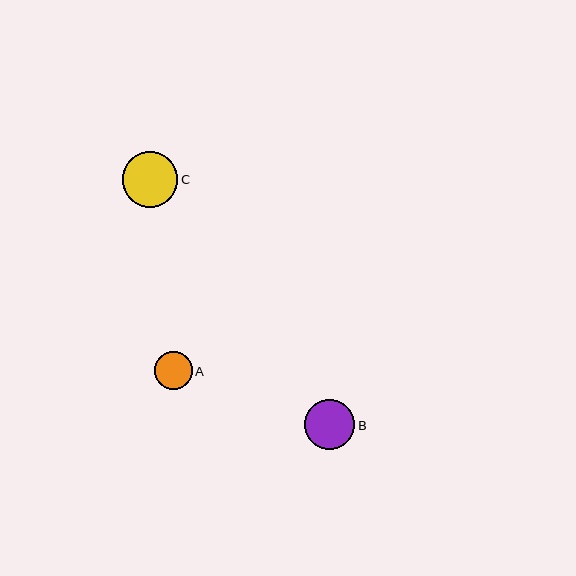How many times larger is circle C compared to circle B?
Circle C is approximately 1.1 times the size of circle B.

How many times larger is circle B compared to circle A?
Circle B is approximately 1.3 times the size of circle A.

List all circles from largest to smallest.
From largest to smallest: C, B, A.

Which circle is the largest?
Circle C is the largest with a size of approximately 55 pixels.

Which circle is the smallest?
Circle A is the smallest with a size of approximately 38 pixels.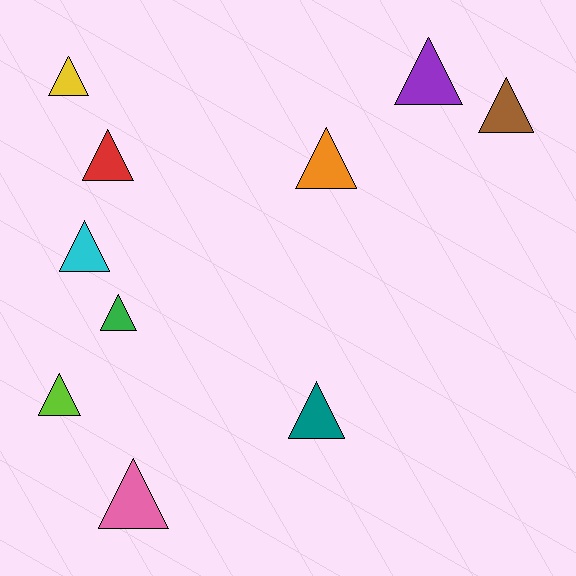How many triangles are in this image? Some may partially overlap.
There are 10 triangles.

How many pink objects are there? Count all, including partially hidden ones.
There is 1 pink object.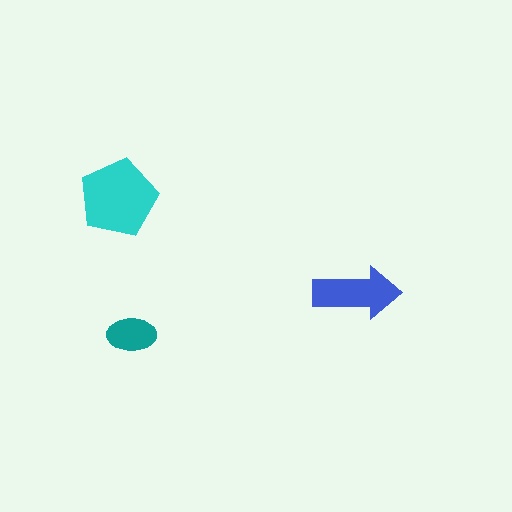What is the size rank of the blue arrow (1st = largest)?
2nd.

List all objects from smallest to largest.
The teal ellipse, the blue arrow, the cyan pentagon.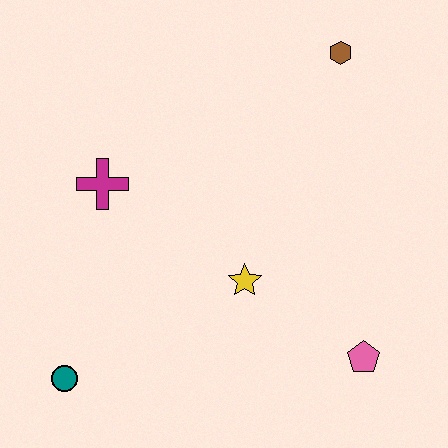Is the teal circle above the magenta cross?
No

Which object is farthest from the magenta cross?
The pink pentagon is farthest from the magenta cross.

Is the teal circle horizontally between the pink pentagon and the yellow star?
No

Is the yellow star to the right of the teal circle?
Yes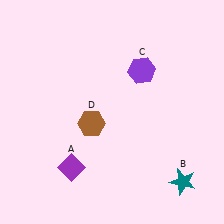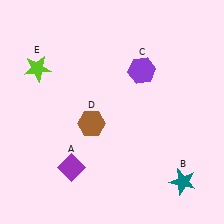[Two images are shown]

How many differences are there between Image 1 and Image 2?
There is 1 difference between the two images.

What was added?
A lime star (E) was added in Image 2.